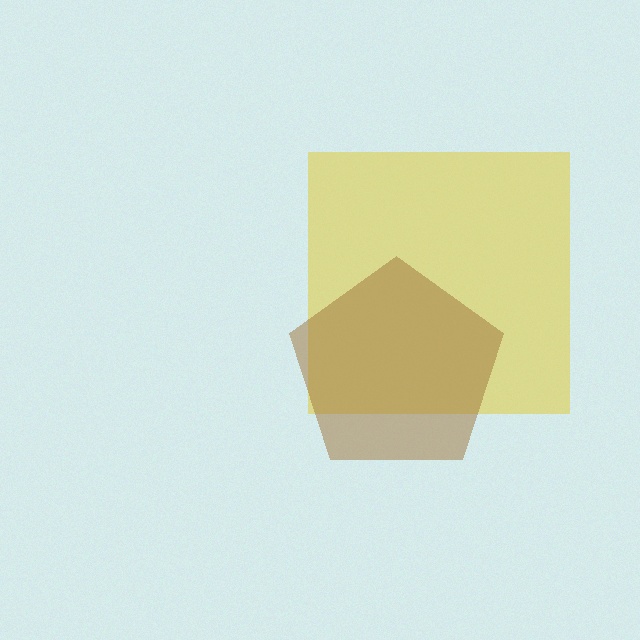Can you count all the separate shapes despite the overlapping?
Yes, there are 2 separate shapes.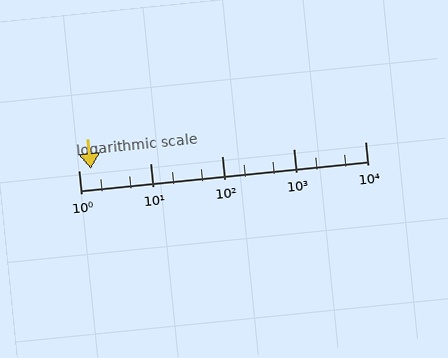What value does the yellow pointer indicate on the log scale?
The pointer indicates approximately 1.5.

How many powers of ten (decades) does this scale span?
The scale spans 4 decades, from 1 to 10000.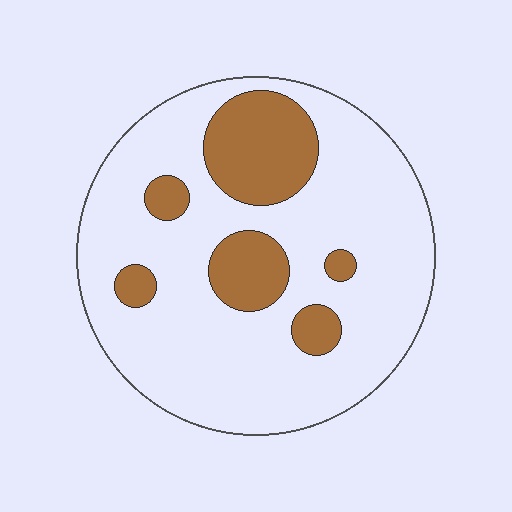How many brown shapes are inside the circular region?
6.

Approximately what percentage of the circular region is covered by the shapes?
Approximately 20%.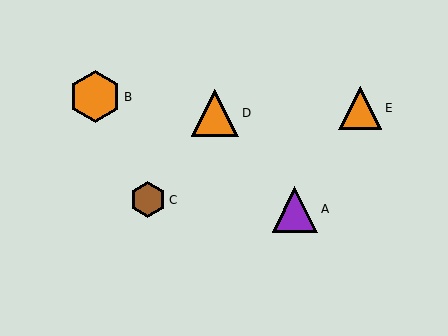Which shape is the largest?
The orange hexagon (labeled B) is the largest.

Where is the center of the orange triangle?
The center of the orange triangle is at (215, 113).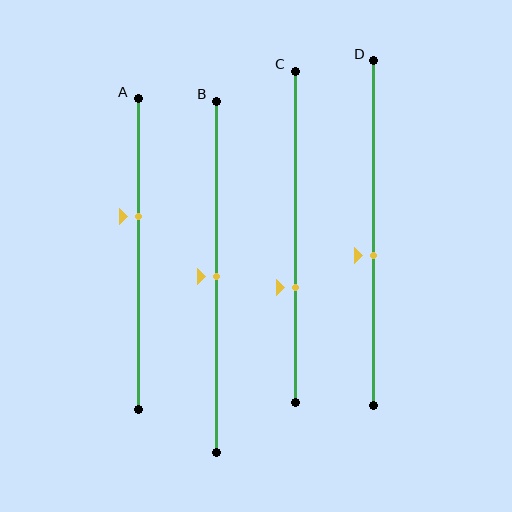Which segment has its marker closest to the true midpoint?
Segment B has its marker closest to the true midpoint.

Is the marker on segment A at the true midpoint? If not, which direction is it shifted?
No, the marker on segment A is shifted upward by about 12% of the segment length.